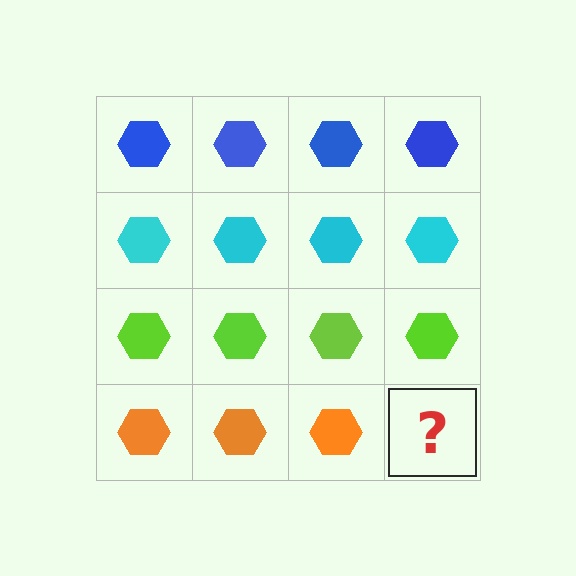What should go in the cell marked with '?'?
The missing cell should contain an orange hexagon.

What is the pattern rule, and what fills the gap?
The rule is that each row has a consistent color. The gap should be filled with an orange hexagon.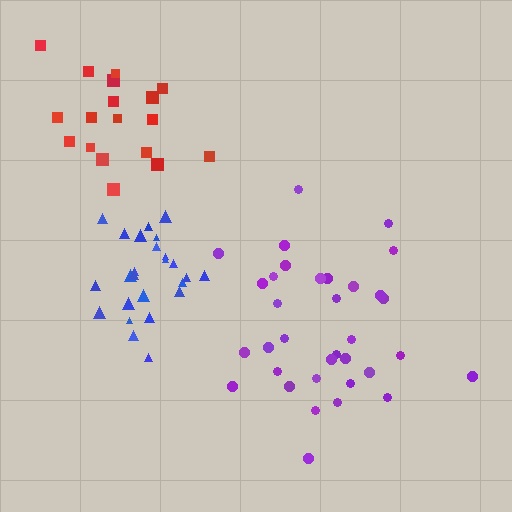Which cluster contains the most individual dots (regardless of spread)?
Purple (34).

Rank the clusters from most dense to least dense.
blue, purple, red.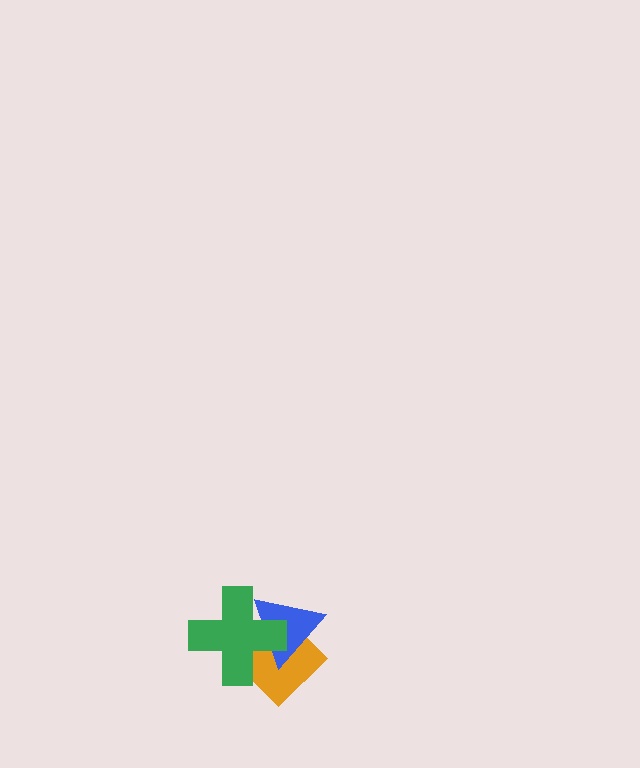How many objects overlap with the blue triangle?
2 objects overlap with the blue triangle.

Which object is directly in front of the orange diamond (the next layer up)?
The blue triangle is directly in front of the orange diamond.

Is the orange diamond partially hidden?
Yes, it is partially covered by another shape.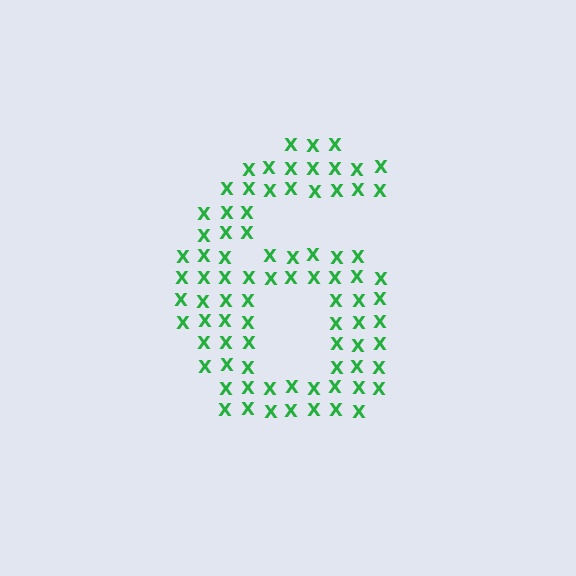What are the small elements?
The small elements are letter X's.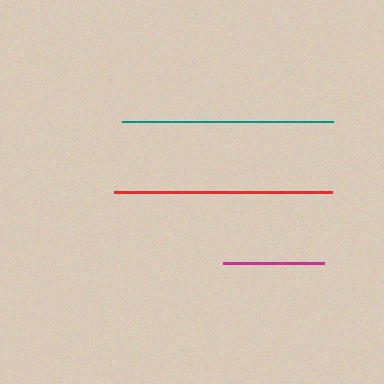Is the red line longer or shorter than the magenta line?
The red line is longer than the magenta line.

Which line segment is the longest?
The red line is the longest at approximately 218 pixels.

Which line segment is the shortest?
The magenta line is the shortest at approximately 100 pixels.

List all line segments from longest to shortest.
From longest to shortest: red, teal, magenta.